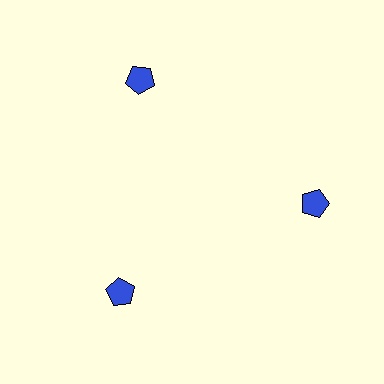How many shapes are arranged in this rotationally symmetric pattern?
There are 3 shapes, arranged in 3 groups of 1.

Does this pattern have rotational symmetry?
Yes, this pattern has 3-fold rotational symmetry. It looks the same after rotating 120 degrees around the center.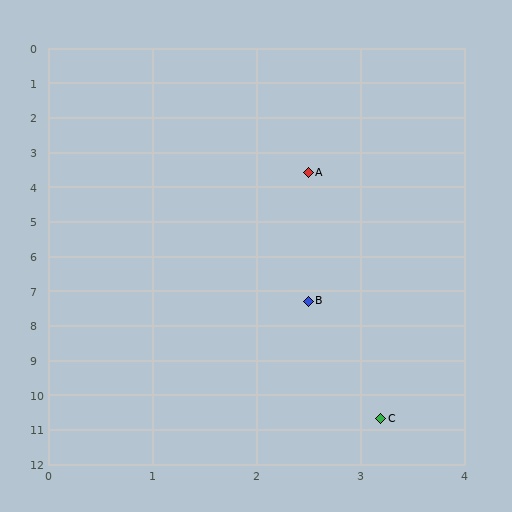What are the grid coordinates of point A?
Point A is at approximately (2.5, 3.6).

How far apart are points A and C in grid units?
Points A and C are about 7.1 grid units apart.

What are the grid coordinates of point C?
Point C is at approximately (3.2, 10.7).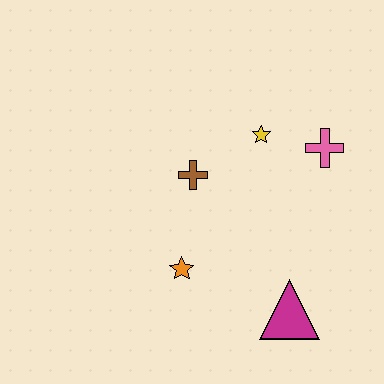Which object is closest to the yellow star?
The pink cross is closest to the yellow star.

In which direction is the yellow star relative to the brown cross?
The yellow star is to the right of the brown cross.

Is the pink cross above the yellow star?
No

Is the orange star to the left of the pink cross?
Yes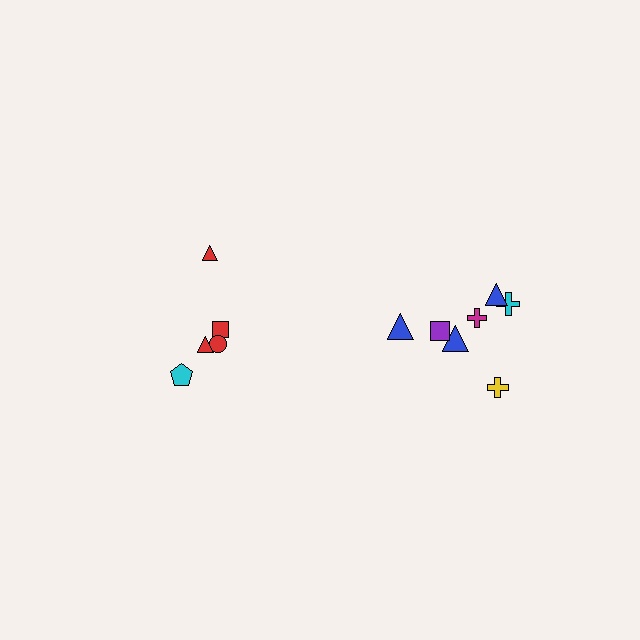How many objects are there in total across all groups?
There are 12 objects.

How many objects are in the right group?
There are 7 objects.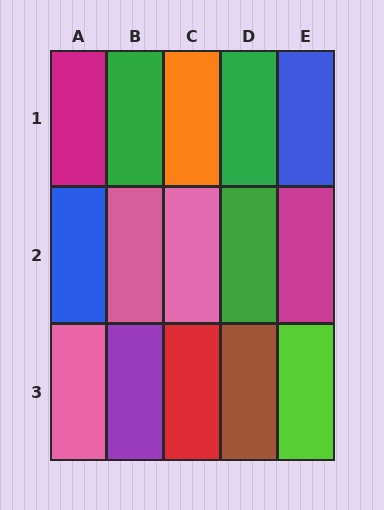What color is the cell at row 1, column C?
Orange.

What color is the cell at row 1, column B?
Green.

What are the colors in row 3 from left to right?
Pink, purple, red, brown, lime.